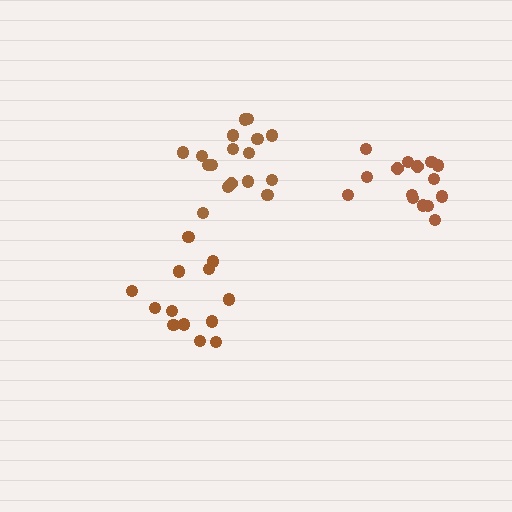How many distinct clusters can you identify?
There are 3 distinct clusters.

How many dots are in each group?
Group 1: 15 dots, Group 2: 17 dots, Group 3: 13 dots (45 total).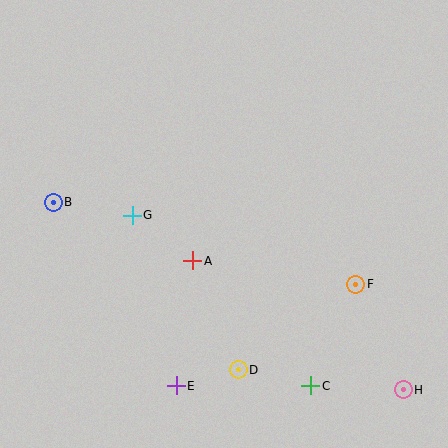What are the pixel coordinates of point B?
Point B is at (53, 202).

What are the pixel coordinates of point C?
Point C is at (311, 386).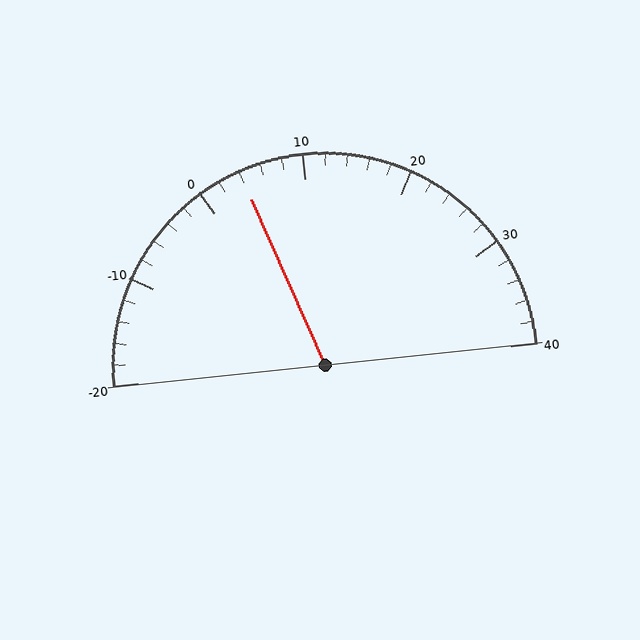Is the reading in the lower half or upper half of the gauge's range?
The reading is in the lower half of the range (-20 to 40).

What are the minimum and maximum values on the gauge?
The gauge ranges from -20 to 40.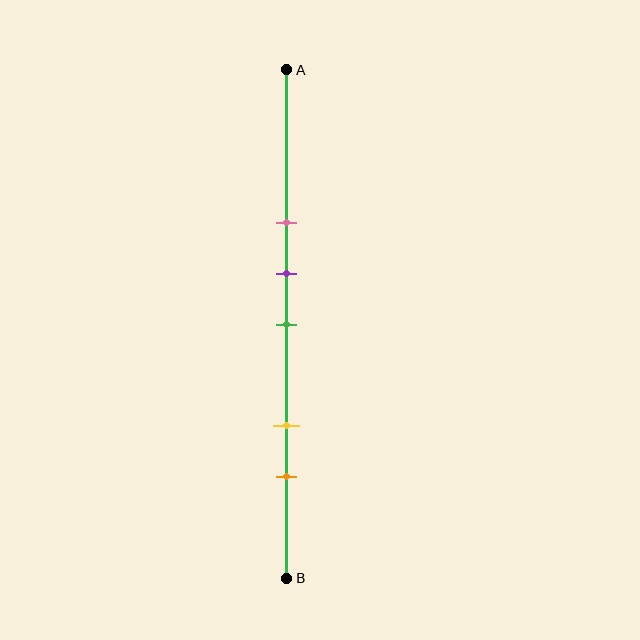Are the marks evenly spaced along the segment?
No, the marks are not evenly spaced.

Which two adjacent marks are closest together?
The purple and green marks are the closest adjacent pair.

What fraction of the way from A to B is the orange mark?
The orange mark is approximately 80% (0.8) of the way from A to B.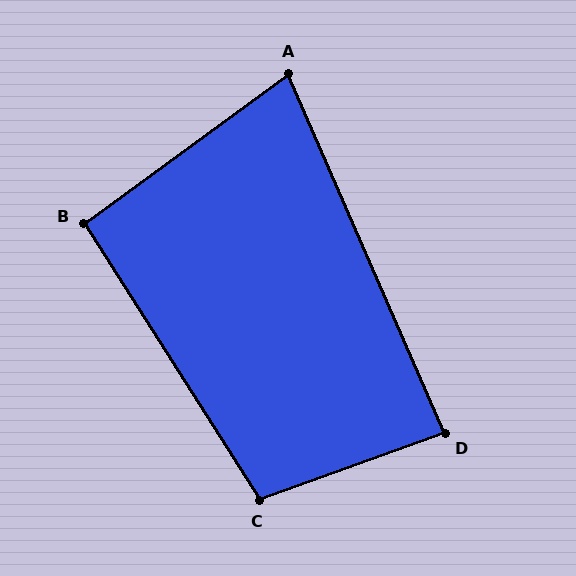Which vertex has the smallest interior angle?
A, at approximately 77 degrees.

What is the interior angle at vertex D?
Approximately 86 degrees (approximately right).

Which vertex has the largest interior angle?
C, at approximately 103 degrees.